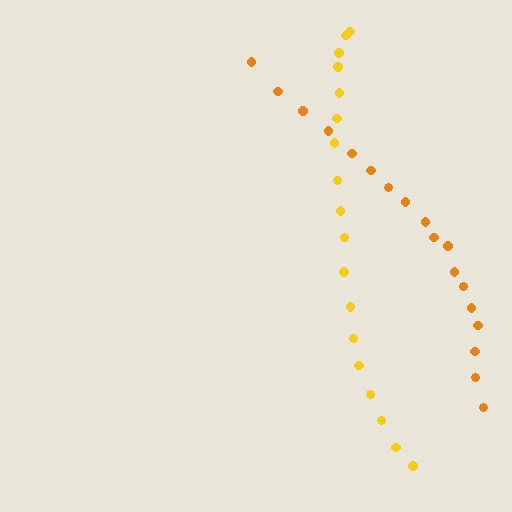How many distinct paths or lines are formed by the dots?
There are 2 distinct paths.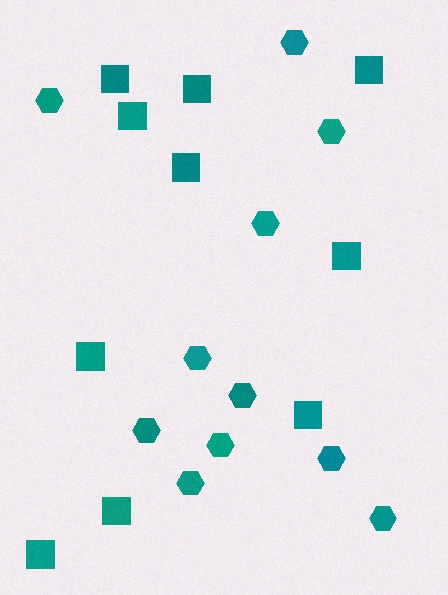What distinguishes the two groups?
There are 2 groups: one group of squares (10) and one group of hexagons (11).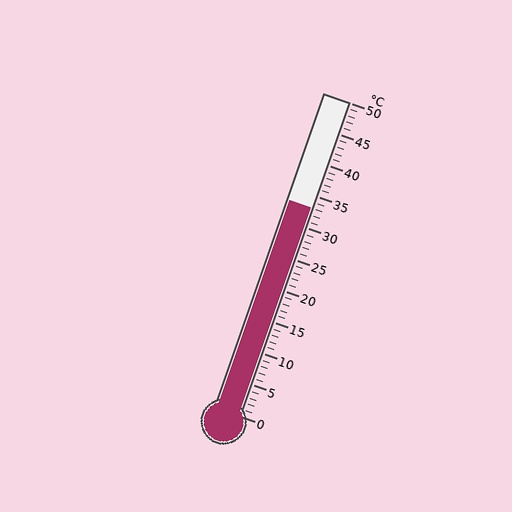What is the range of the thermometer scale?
The thermometer scale ranges from 0°C to 50°C.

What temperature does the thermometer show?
The thermometer shows approximately 33°C.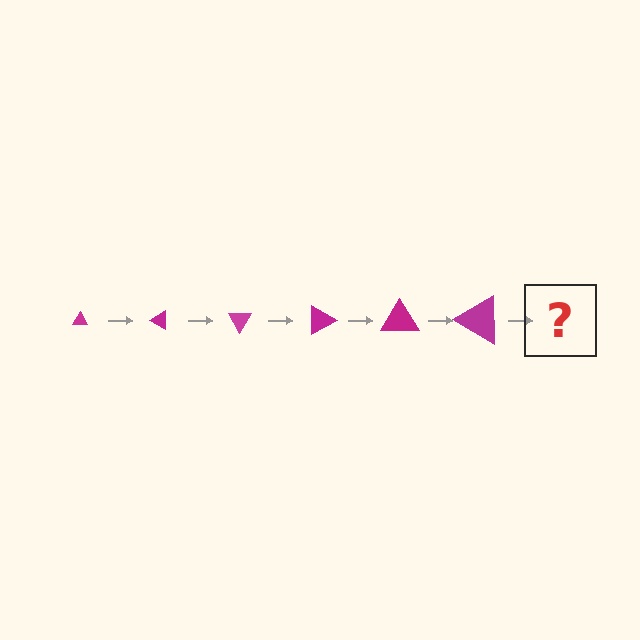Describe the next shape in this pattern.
It should be a triangle, larger than the previous one and rotated 180 degrees from the start.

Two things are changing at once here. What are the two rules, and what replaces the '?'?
The two rules are that the triangle grows larger each step and it rotates 30 degrees each step. The '?' should be a triangle, larger than the previous one and rotated 180 degrees from the start.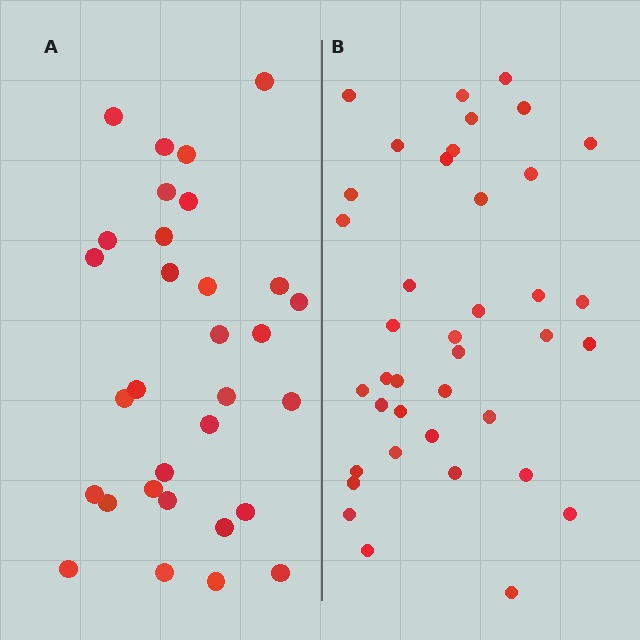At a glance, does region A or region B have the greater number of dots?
Region B (the right region) has more dots.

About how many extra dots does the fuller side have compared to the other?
Region B has roughly 8 or so more dots than region A.